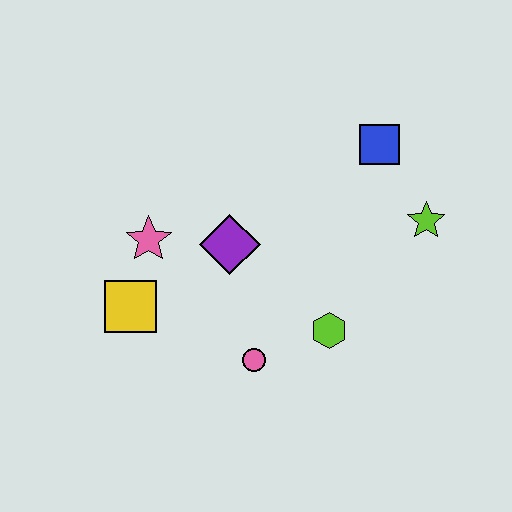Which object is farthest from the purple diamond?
The lime star is farthest from the purple diamond.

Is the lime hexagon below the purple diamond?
Yes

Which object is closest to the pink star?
The yellow square is closest to the pink star.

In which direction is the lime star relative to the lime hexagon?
The lime star is above the lime hexagon.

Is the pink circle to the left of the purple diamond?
No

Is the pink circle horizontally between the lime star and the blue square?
No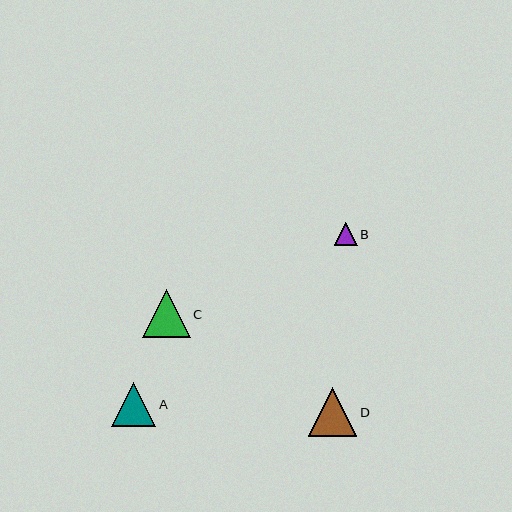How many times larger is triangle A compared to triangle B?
Triangle A is approximately 2.0 times the size of triangle B.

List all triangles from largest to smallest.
From largest to smallest: D, C, A, B.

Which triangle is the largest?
Triangle D is the largest with a size of approximately 48 pixels.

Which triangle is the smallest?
Triangle B is the smallest with a size of approximately 22 pixels.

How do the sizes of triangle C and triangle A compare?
Triangle C and triangle A are approximately the same size.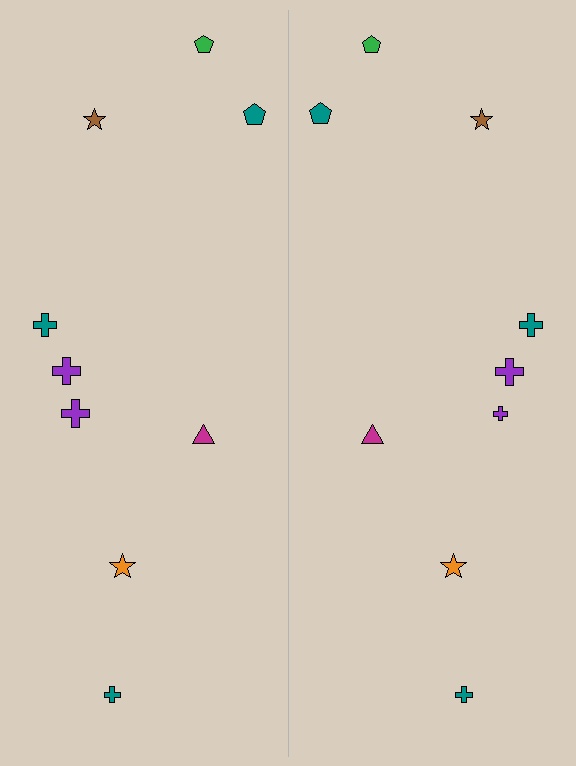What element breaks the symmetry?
The purple cross on the right side has a different size than its mirror counterpart.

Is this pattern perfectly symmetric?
No, the pattern is not perfectly symmetric. The purple cross on the right side has a different size than its mirror counterpart.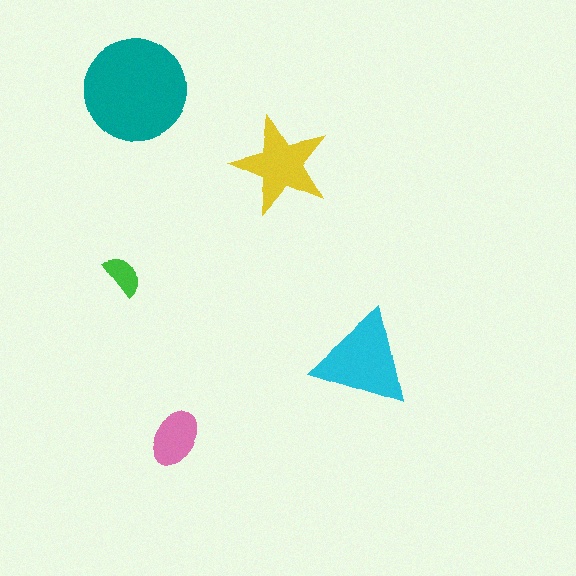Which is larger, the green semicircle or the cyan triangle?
The cyan triangle.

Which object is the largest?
The teal circle.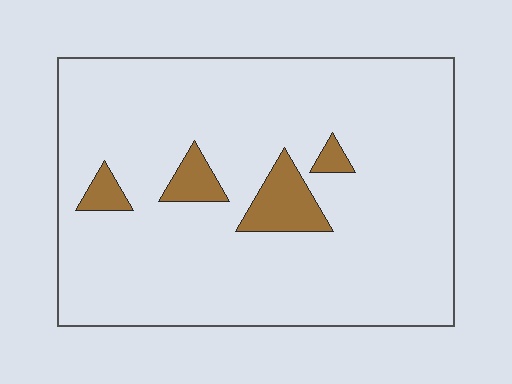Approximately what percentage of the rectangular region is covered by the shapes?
Approximately 10%.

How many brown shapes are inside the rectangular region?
4.